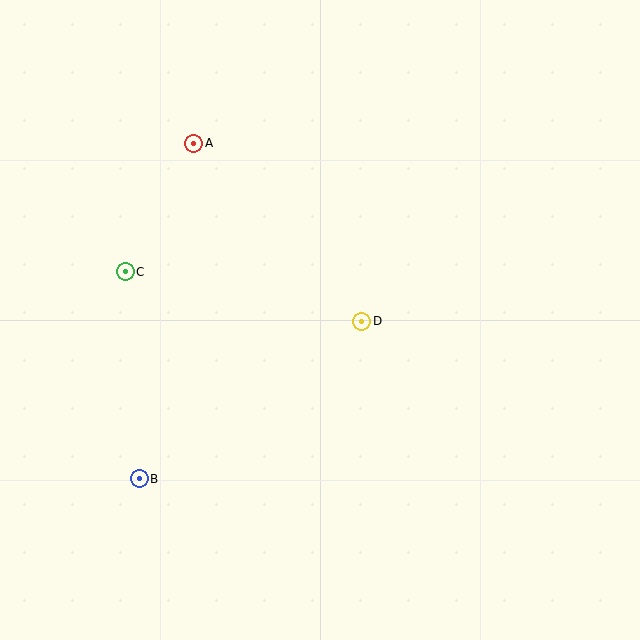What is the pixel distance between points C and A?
The distance between C and A is 145 pixels.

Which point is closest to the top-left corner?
Point A is closest to the top-left corner.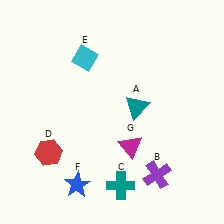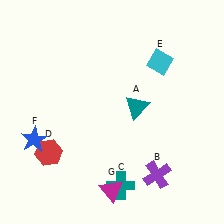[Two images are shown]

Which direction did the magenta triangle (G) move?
The magenta triangle (G) moved down.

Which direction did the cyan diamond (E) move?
The cyan diamond (E) moved right.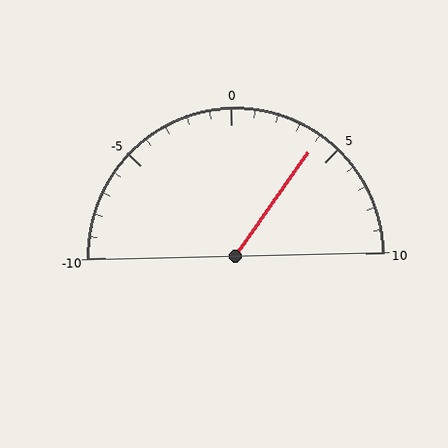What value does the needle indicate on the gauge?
The needle indicates approximately 4.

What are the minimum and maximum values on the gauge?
The gauge ranges from -10 to 10.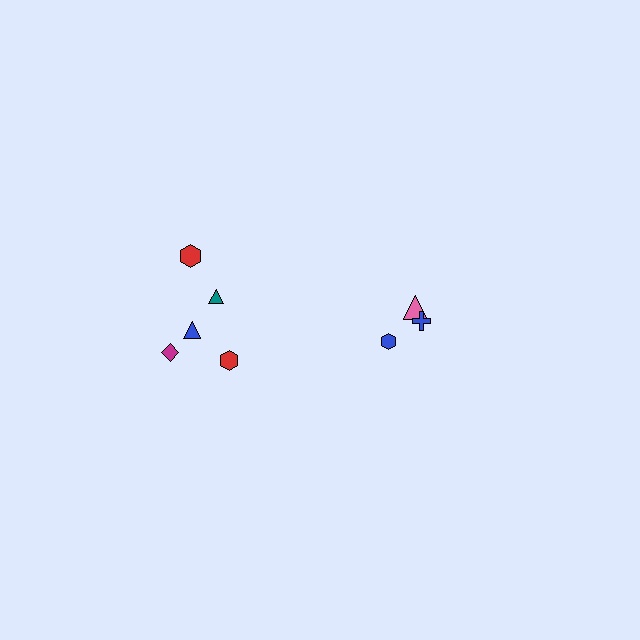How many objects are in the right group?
There are 3 objects.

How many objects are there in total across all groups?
There are 8 objects.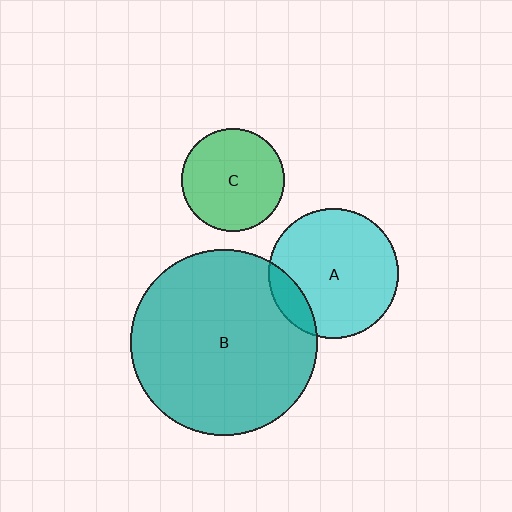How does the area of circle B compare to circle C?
Approximately 3.3 times.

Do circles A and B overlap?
Yes.